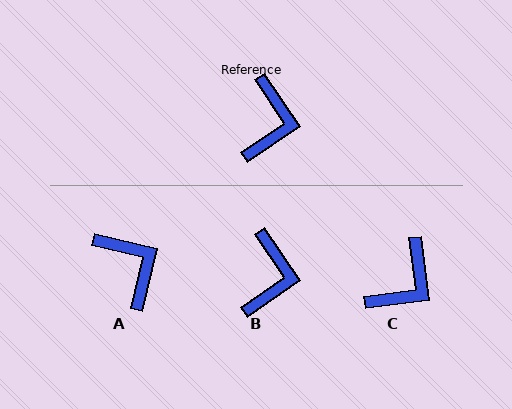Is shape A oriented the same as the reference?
No, it is off by about 42 degrees.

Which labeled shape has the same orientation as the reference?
B.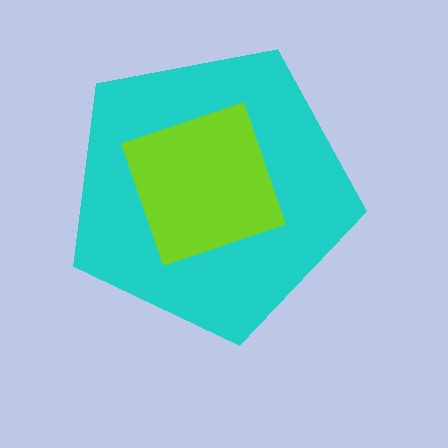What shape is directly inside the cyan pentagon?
The lime diamond.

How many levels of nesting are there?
2.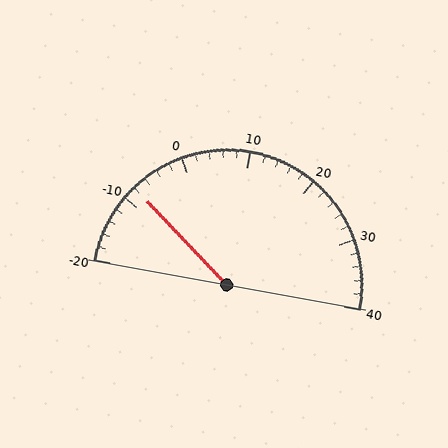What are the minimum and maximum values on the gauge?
The gauge ranges from -20 to 40.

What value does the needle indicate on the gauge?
The needle indicates approximately -8.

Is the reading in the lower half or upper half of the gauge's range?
The reading is in the lower half of the range (-20 to 40).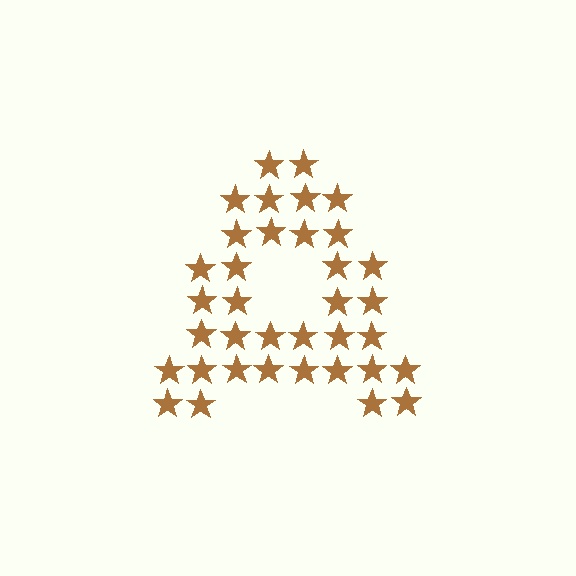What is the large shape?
The large shape is the letter A.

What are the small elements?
The small elements are stars.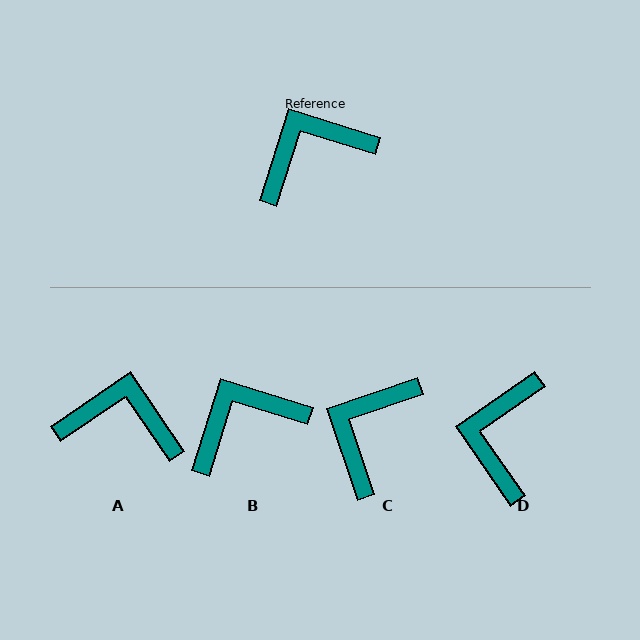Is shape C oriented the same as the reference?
No, it is off by about 36 degrees.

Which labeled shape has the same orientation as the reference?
B.